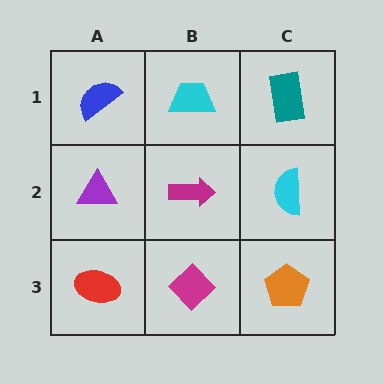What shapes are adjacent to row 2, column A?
A blue semicircle (row 1, column A), a red ellipse (row 3, column A), a magenta arrow (row 2, column B).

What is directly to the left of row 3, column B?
A red ellipse.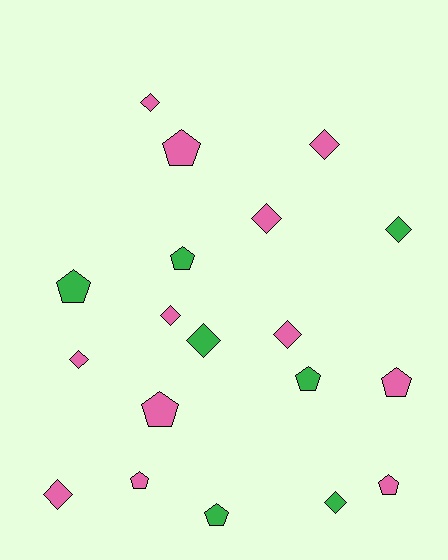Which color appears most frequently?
Pink, with 12 objects.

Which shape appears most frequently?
Diamond, with 10 objects.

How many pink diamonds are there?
There are 7 pink diamonds.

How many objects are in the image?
There are 19 objects.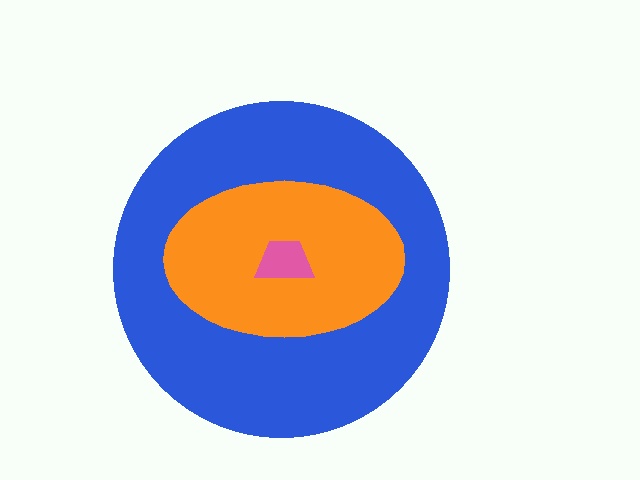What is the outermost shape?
The blue circle.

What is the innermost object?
The pink trapezoid.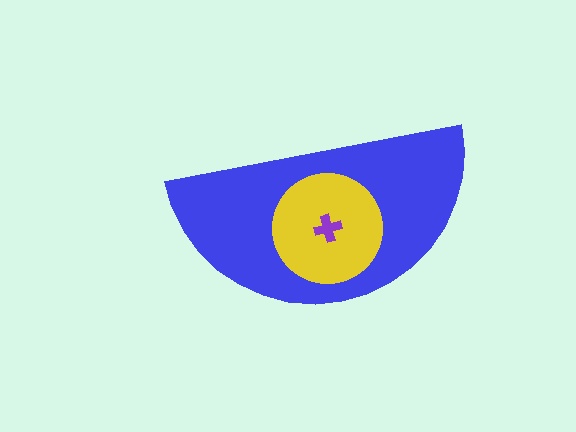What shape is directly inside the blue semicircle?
The yellow circle.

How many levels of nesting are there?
3.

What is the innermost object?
The purple cross.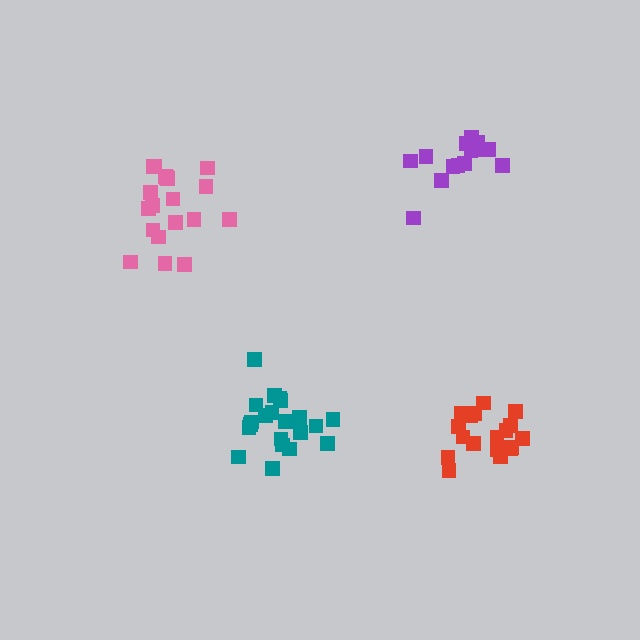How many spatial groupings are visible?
There are 4 spatial groupings.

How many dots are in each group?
Group 1: 21 dots, Group 2: 15 dots, Group 3: 18 dots, Group 4: 19 dots (73 total).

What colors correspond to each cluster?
The clusters are colored: teal, purple, red, pink.